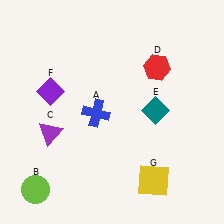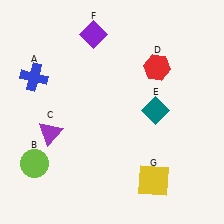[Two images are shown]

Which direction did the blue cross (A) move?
The blue cross (A) moved left.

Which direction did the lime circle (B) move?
The lime circle (B) moved up.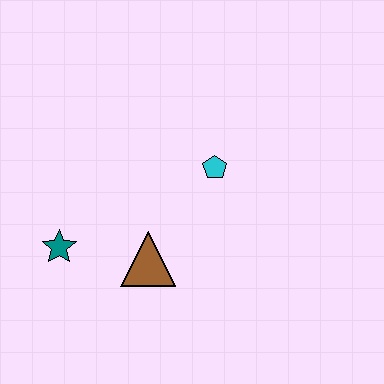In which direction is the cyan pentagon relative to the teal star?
The cyan pentagon is to the right of the teal star.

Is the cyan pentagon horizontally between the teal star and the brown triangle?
No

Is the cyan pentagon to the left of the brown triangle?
No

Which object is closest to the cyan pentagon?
The brown triangle is closest to the cyan pentagon.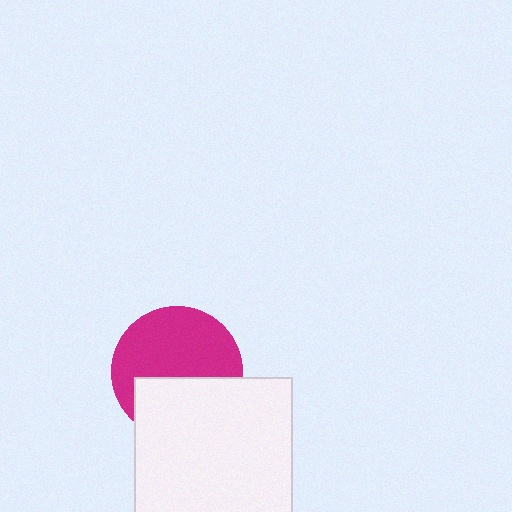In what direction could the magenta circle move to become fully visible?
The magenta circle could move up. That would shift it out from behind the white rectangle entirely.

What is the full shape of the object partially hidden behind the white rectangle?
The partially hidden object is a magenta circle.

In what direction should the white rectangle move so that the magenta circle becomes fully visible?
The white rectangle should move down. That is the shortest direction to clear the overlap and leave the magenta circle fully visible.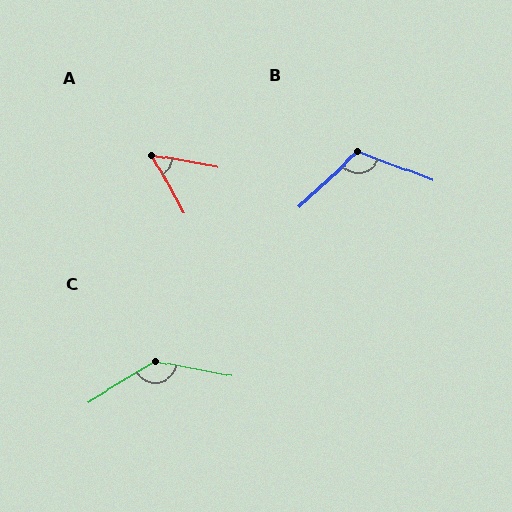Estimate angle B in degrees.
Approximately 116 degrees.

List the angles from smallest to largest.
A (51°), B (116°), C (138°).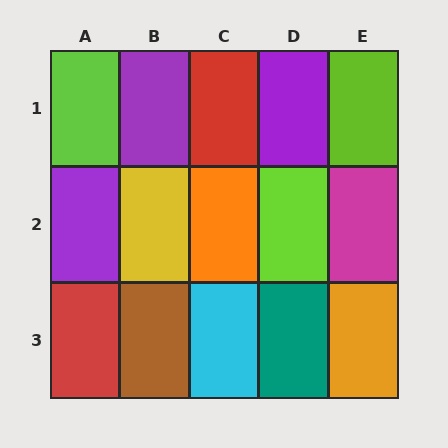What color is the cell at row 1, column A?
Lime.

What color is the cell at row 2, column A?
Purple.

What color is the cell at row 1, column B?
Purple.